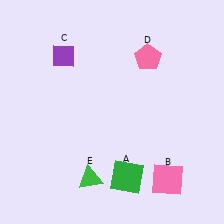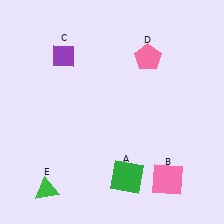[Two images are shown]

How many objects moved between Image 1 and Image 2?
1 object moved between the two images.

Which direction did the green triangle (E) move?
The green triangle (E) moved left.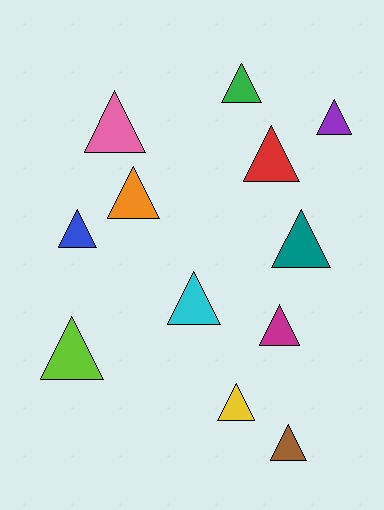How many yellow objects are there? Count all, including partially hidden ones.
There is 1 yellow object.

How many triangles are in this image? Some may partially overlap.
There are 12 triangles.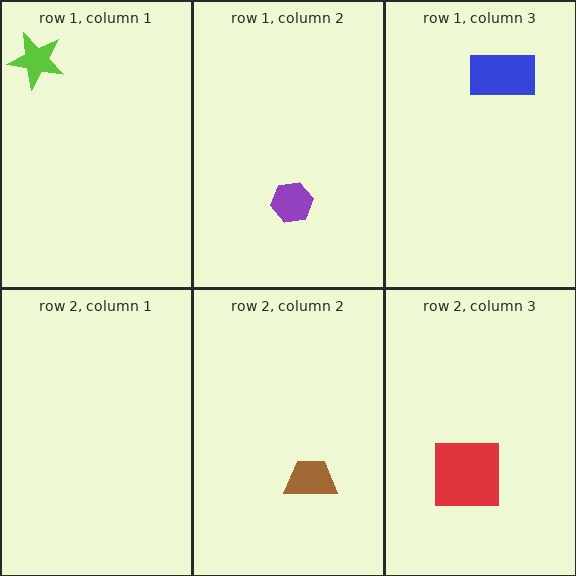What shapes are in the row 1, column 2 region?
The purple hexagon.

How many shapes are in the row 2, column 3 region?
1.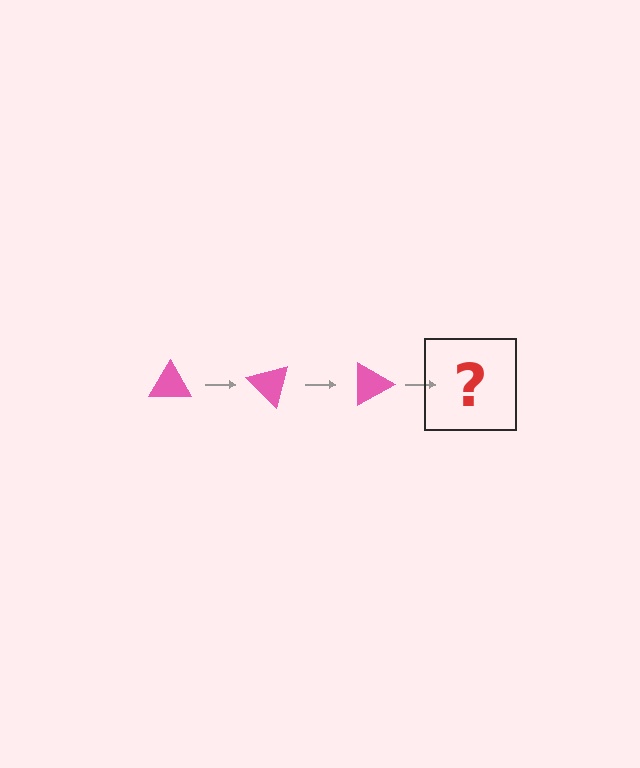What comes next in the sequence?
The next element should be a pink triangle rotated 135 degrees.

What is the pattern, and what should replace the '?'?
The pattern is that the triangle rotates 45 degrees each step. The '?' should be a pink triangle rotated 135 degrees.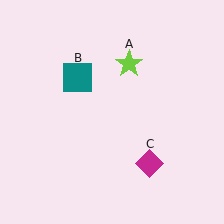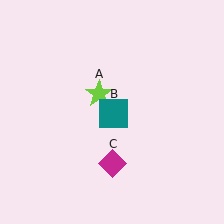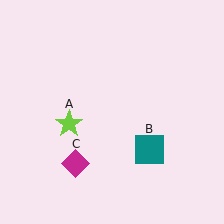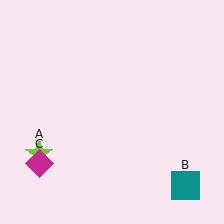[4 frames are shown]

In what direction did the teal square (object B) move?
The teal square (object B) moved down and to the right.